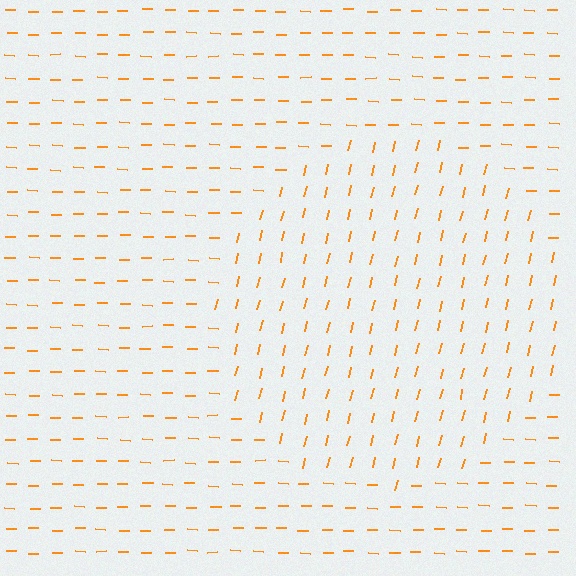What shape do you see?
I see a circle.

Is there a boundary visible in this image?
Yes, there is a texture boundary formed by a change in line orientation.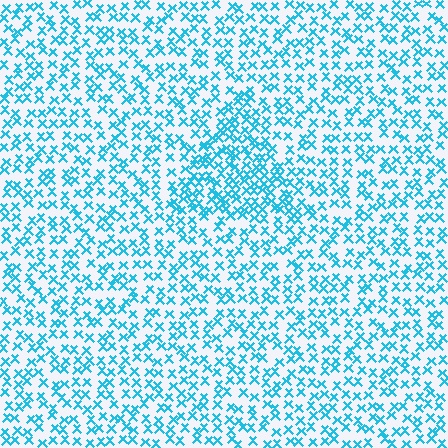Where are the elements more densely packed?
The elements are more densely packed inside the triangle boundary.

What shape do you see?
I see a triangle.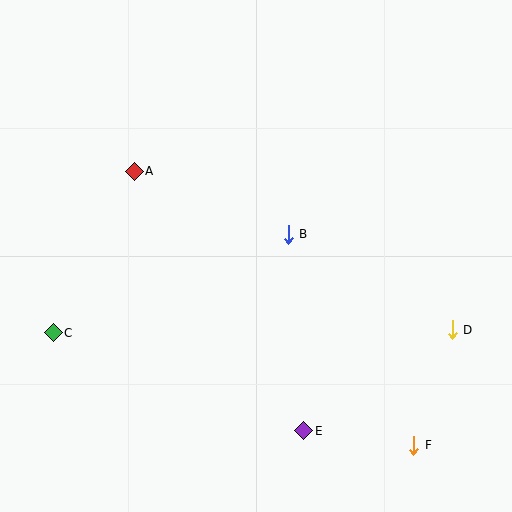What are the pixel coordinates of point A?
Point A is at (134, 171).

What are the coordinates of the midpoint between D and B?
The midpoint between D and B is at (370, 282).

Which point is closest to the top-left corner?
Point A is closest to the top-left corner.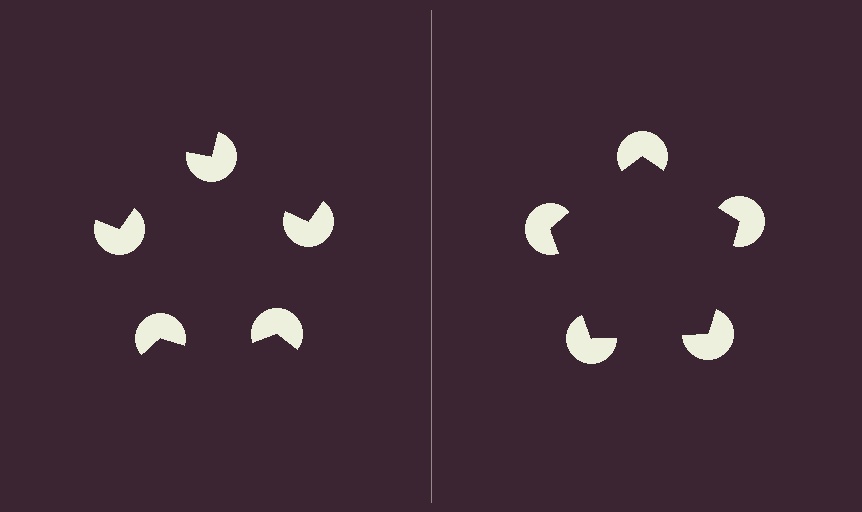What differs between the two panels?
The pac-man discs are positioned identically on both sides; only the wedge orientations differ. On the right they align to a pentagon; on the left they are misaligned.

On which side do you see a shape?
An illusory pentagon appears on the right side. On the left side the wedge cuts are rotated, so no coherent shape forms.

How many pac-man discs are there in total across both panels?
10 — 5 on each side.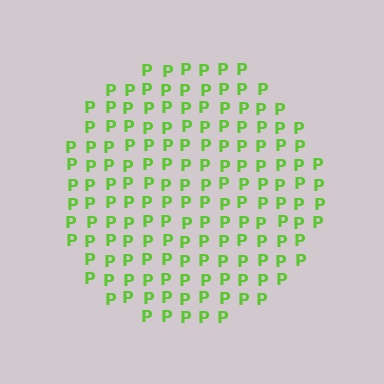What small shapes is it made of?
It is made of small letter P's.